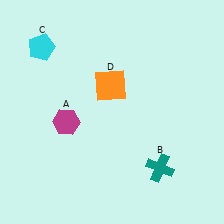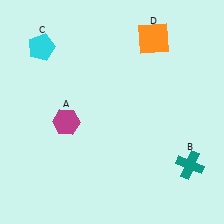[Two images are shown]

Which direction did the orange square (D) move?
The orange square (D) moved up.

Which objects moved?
The objects that moved are: the teal cross (B), the orange square (D).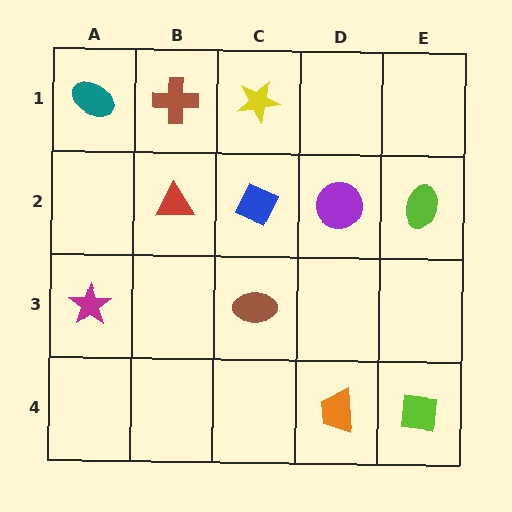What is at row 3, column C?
A brown ellipse.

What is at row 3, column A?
A magenta star.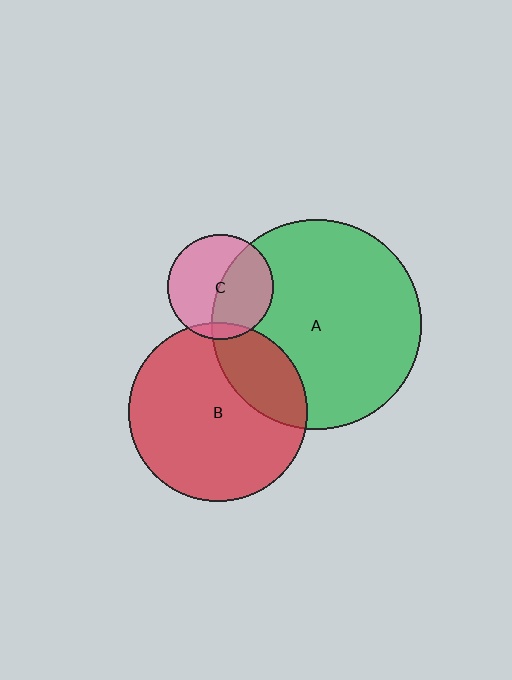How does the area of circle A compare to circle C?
Approximately 4.0 times.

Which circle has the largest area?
Circle A (green).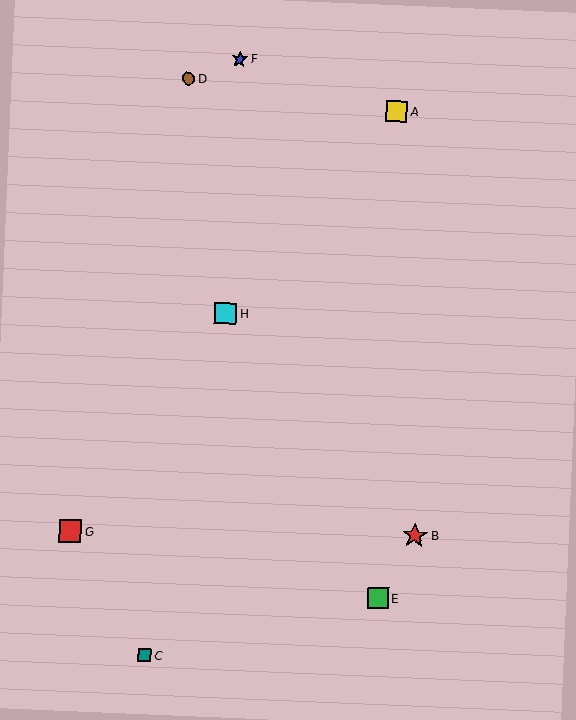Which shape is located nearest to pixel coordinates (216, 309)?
The cyan square (labeled H) at (226, 313) is nearest to that location.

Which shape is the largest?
The red star (labeled B) is the largest.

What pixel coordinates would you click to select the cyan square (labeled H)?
Click at (226, 313) to select the cyan square H.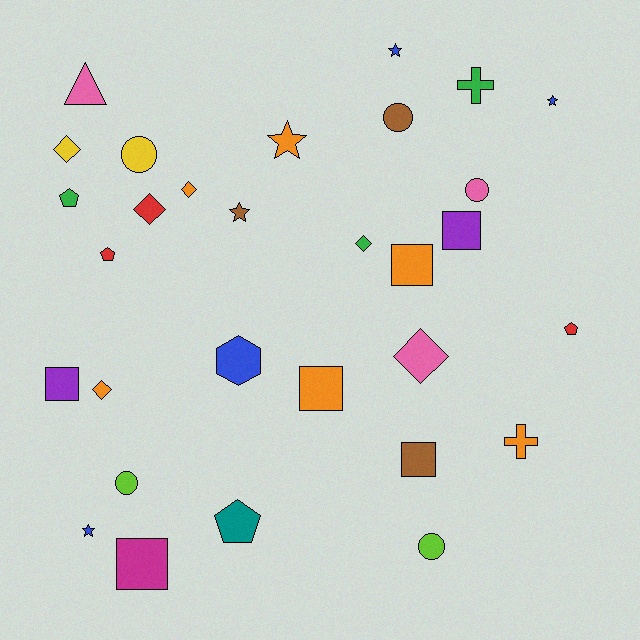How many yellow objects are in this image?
There are 2 yellow objects.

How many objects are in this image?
There are 30 objects.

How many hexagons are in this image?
There is 1 hexagon.